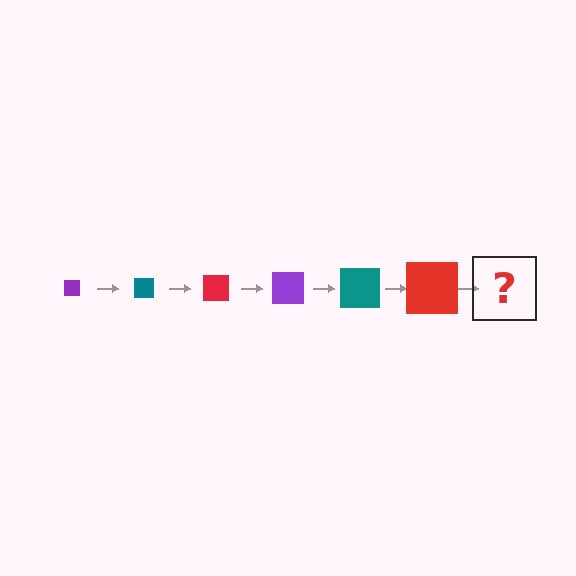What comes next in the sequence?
The next element should be a purple square, larger than the previous one.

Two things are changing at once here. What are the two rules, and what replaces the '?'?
The two rules are that the square grows larger each step and the color cycles through purple, teal, and red. The '?' should be a purple square, larger than the previous one.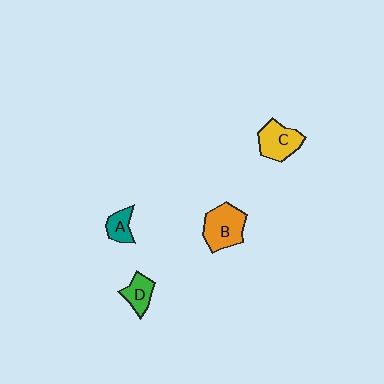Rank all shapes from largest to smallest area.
From largest to smallest: B (orange), C (yellow), D (green), A (teal).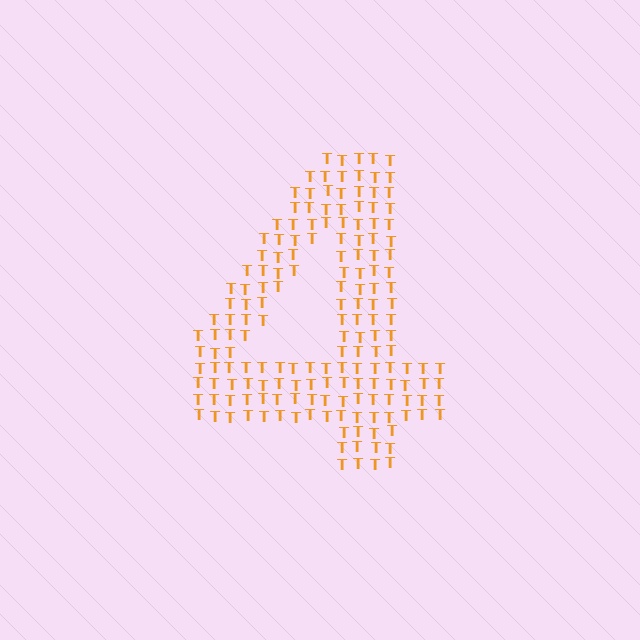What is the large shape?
The large shape is the digit 4.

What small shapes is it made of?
It is made of small letter T's.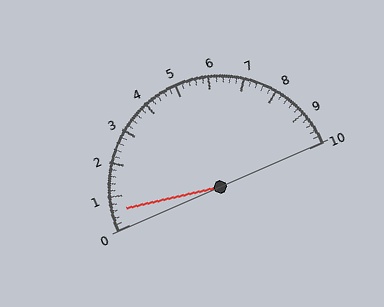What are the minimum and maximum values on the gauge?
The gauge ranges from 0 to 10.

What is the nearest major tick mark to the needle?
The nearest major tick mark is 1.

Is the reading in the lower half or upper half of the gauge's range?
The reading is in the lower half of the range (0 to 10).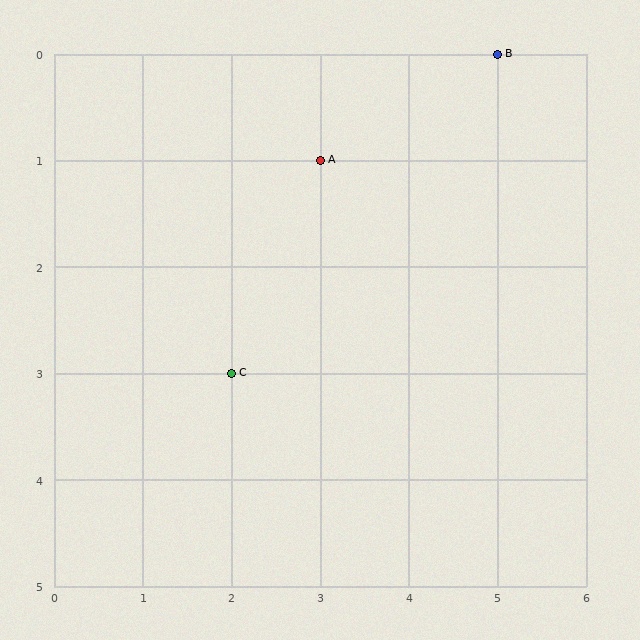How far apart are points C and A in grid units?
Points C and A are 1 column and 2 rows apart (about 2.2 grid units diagonally).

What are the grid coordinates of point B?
Point B is at grid coordinates (5, 0).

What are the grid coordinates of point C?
Point C is at grid coordinates (2, 3).